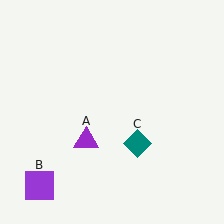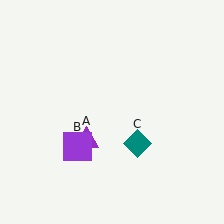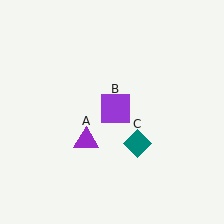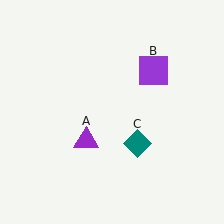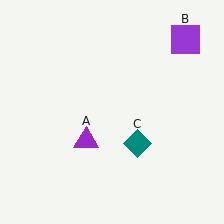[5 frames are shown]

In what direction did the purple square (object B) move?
The purple square (object B) moved up and to the right.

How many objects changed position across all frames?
1 object changed position: purple square (object B).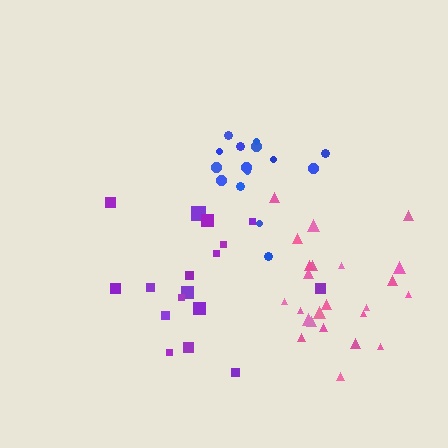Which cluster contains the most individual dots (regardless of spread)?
Pink (24).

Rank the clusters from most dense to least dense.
pink, blue, purple.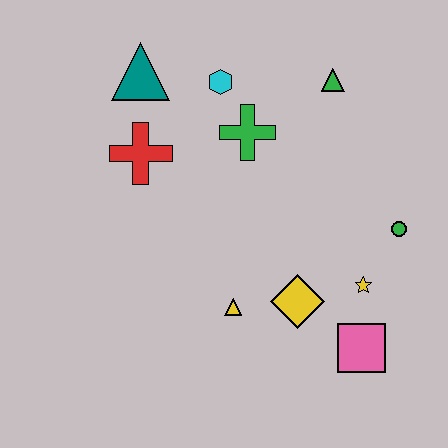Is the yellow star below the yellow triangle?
No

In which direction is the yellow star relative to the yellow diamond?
The yellow star is to the right of the yellow diamond.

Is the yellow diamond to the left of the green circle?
Yes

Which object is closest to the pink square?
The yellow star is closest to the pink square.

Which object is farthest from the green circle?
The teal triangle is farthest from the green circle.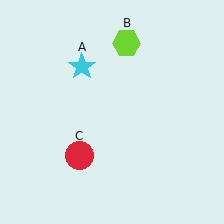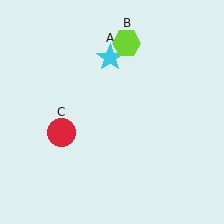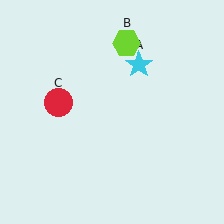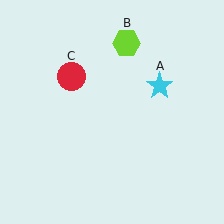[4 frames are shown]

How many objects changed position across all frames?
2 objects changed position: cyan star (object A), red circle (object C).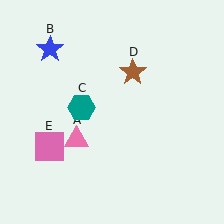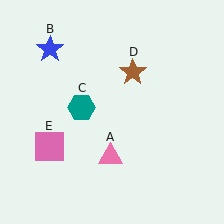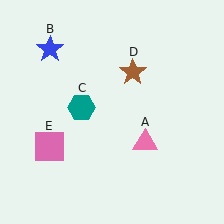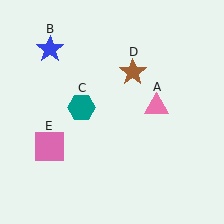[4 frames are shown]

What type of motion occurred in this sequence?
The pink triangle (object A) rotated counterclockwise around the center of the scene.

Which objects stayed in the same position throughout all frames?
Blue star (object B) and teal hexagon (object C) and brown star (object D) and pink square (object E) remained stationary.